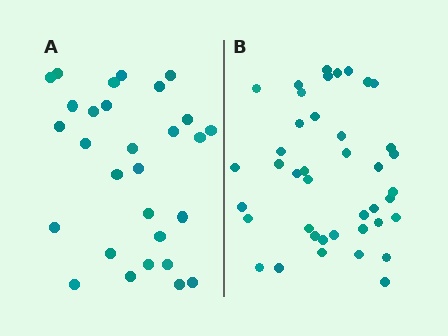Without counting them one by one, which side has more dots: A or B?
Region B (the right region) has more dots.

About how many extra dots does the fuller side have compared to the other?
Region B has roughly 12 or so more dots than region A.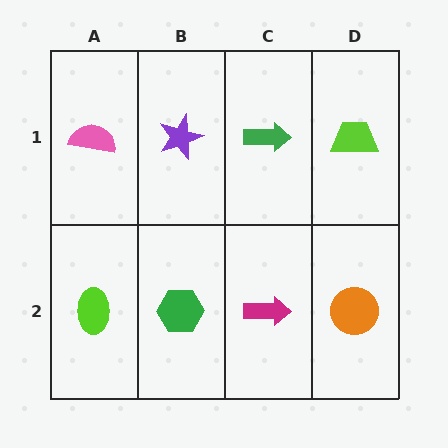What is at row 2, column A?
A lime ellipse.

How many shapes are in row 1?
4 shapes.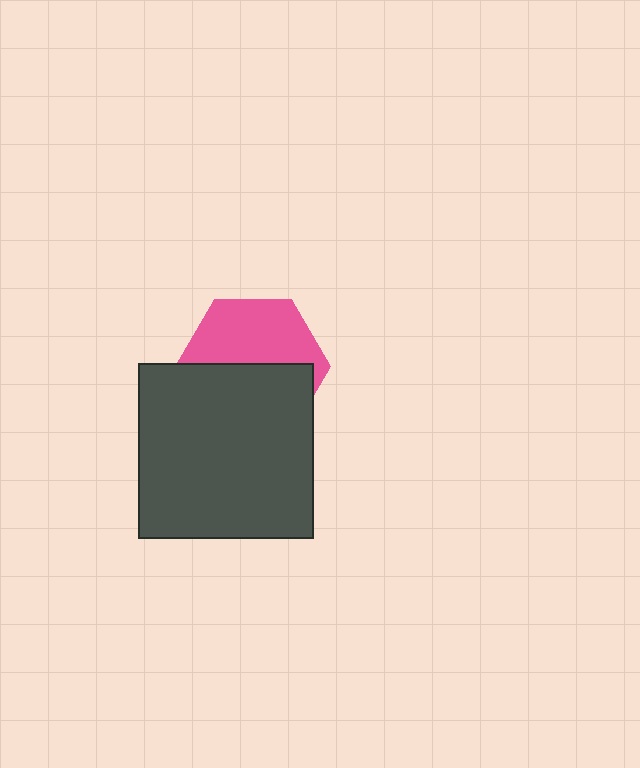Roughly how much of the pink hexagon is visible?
About half of it is visible (roughly 49%).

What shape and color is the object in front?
The object in front is a dark gray square.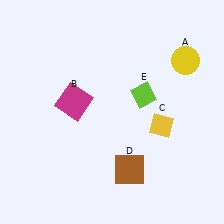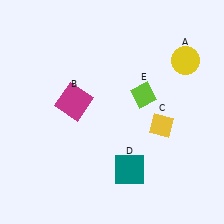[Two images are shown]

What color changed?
The square (D) changed from brown in Image 1 to teal in Image 2.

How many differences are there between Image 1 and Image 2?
There is 1 difference between the two images.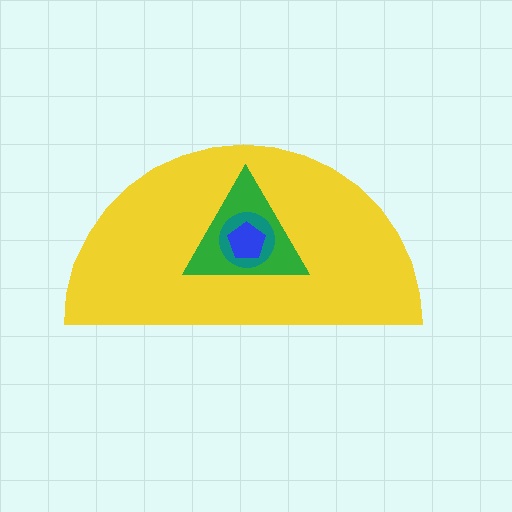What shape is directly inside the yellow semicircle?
The green triangle.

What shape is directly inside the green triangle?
The teal circle.